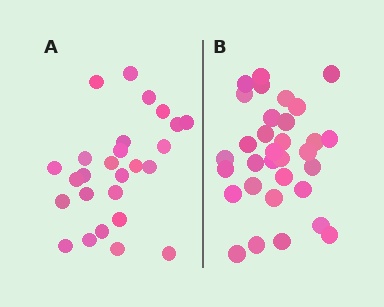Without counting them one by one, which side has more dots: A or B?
Region B (the right region) has more dots.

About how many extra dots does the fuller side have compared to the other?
Region B has about 6 more dots than region A.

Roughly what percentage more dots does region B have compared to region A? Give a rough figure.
About 25% more.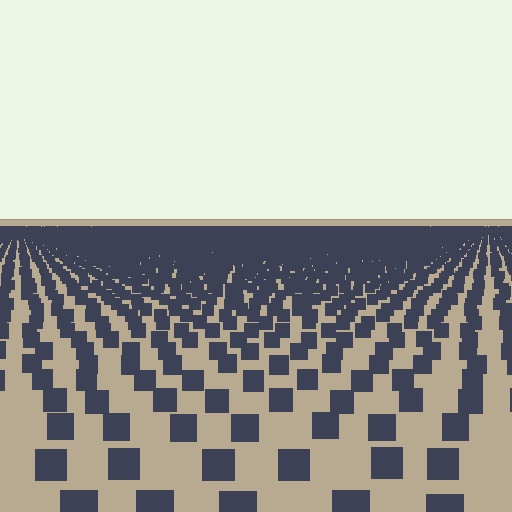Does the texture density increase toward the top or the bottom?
Density increases toward the top.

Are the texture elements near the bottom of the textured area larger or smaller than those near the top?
Larger. Near the bottom, elements are closer to the viewer and appear at a bigger on-screen size.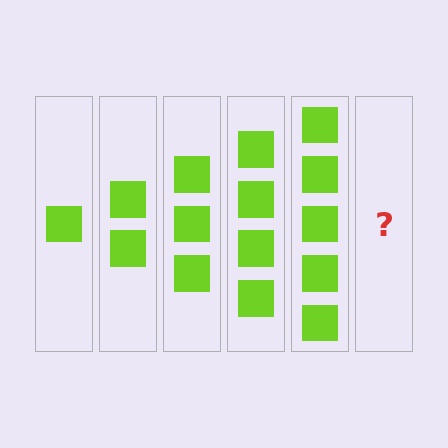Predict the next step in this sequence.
The next step is 6 squares.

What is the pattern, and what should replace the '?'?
The pattern is that each step adds one more square. The '?' should be 6 squares.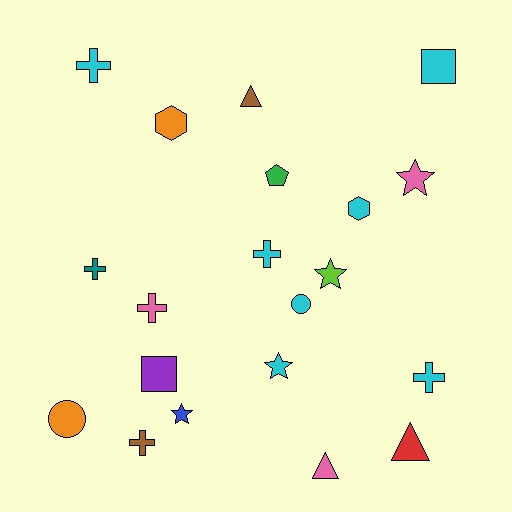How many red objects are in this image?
There is 1 red object.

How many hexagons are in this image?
There are 2 hexagons.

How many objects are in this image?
There are 20 objects.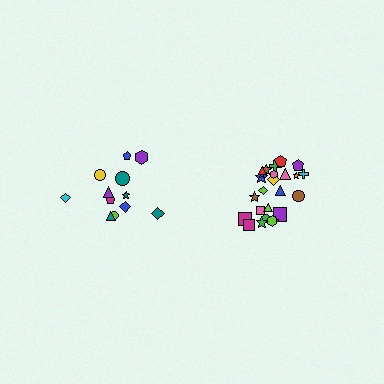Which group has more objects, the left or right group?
The right group.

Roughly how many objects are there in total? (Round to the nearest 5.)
Roughly 35 objects in total.